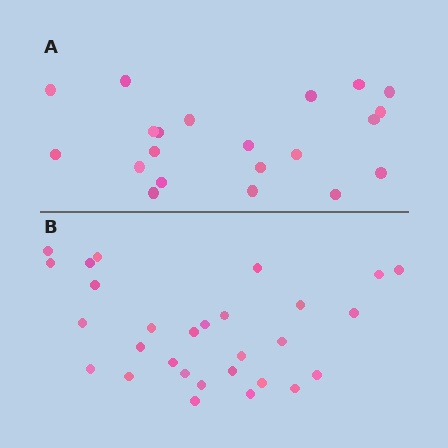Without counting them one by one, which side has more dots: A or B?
Region B (the bottom region) has more dots.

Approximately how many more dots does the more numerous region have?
Region B has roughly 8 or so more dots than region A.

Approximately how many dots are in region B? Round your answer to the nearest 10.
About 30 dots. (The exact count is 29, which rounds to 30.)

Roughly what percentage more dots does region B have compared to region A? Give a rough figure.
About 40% more.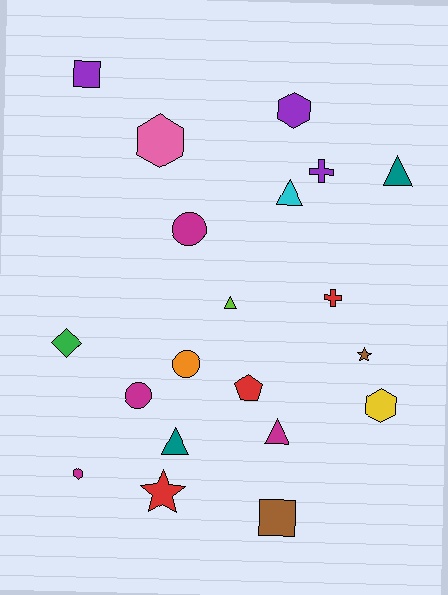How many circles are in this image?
There are 3 circles.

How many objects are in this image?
There are 20 objects.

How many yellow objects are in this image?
There is 1 yellow object.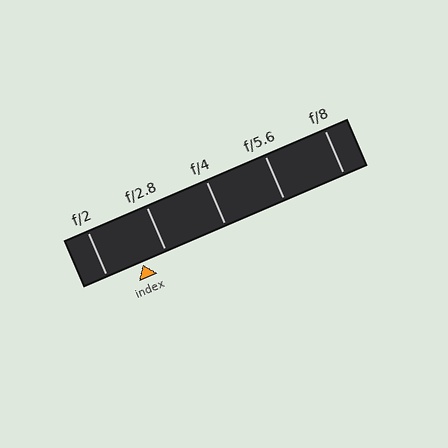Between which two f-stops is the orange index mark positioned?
The index mark is between f/2 and f/2.8.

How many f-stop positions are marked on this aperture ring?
There are 5 f-stop positions marked.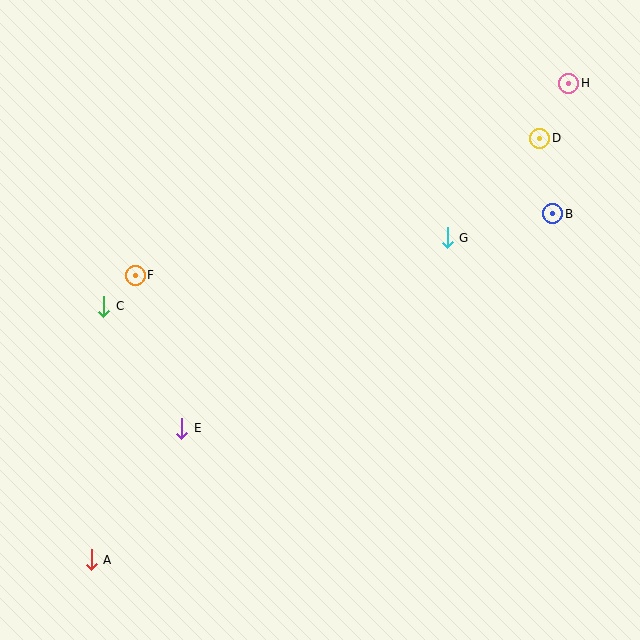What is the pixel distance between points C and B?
The distance between C and B is 458 pixels.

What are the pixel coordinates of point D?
Point D is at (540, 138).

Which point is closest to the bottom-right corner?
Point B is closest to the bottom-right corner.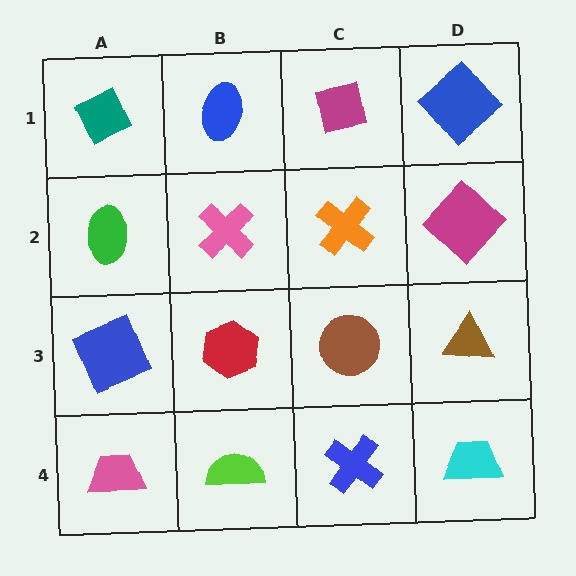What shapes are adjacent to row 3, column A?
A green ellipse (row 2, column A), a pink trapezoid (row 4, column A), a red hexagon (row 3, column B).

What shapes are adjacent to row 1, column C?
An orange cross (row 2, column C), a blue ellipse (row 1, column B), a blue diamond (row 1, column D).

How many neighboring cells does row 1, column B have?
3.